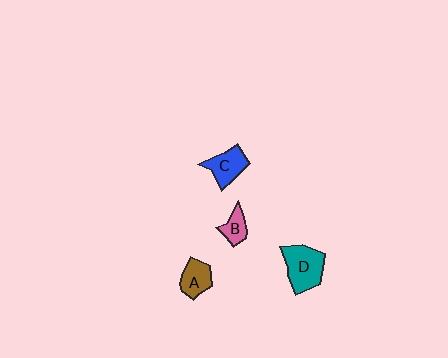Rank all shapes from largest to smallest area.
From largest to smallest: D (teal), C (blue), A (brown), B (pink).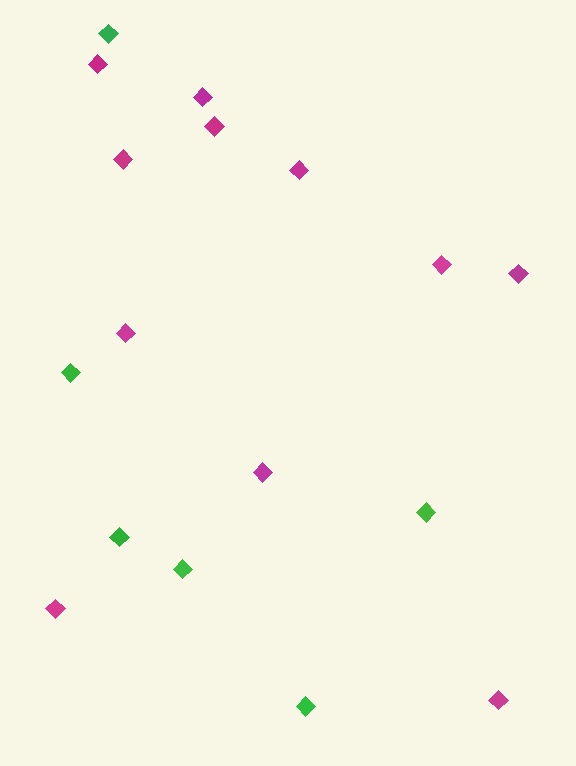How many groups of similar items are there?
There are 2 groups: one group of magenta diamonds (11) and one group of green diamonds (6).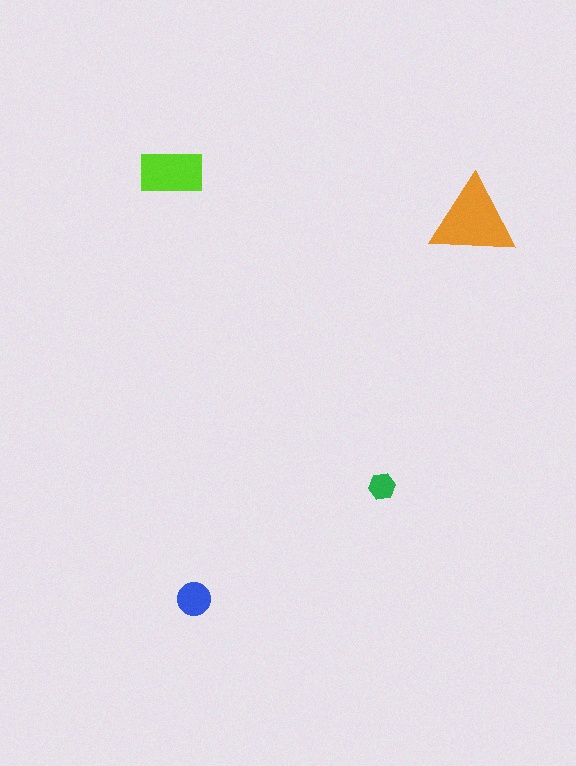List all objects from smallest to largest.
The green hexagon, the blue circle, the lime rectangle, the orange triangle.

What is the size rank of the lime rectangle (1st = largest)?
2nd.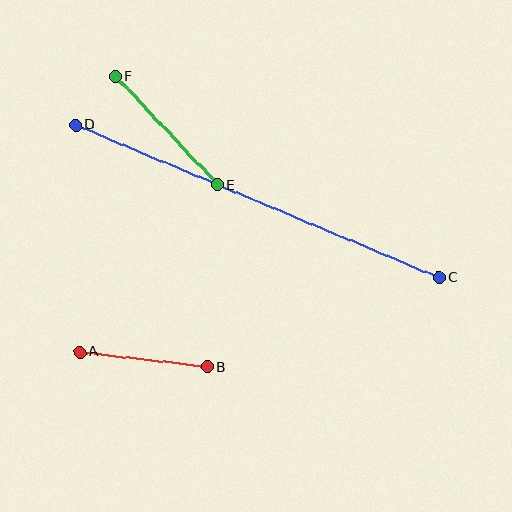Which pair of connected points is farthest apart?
Points C and D are farthest apart.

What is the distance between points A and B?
The distance is approximately 128 pixels.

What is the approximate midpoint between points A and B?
The midpoint is at approximately (144, 360) pixels.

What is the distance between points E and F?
The distance is approximately 149 pixels.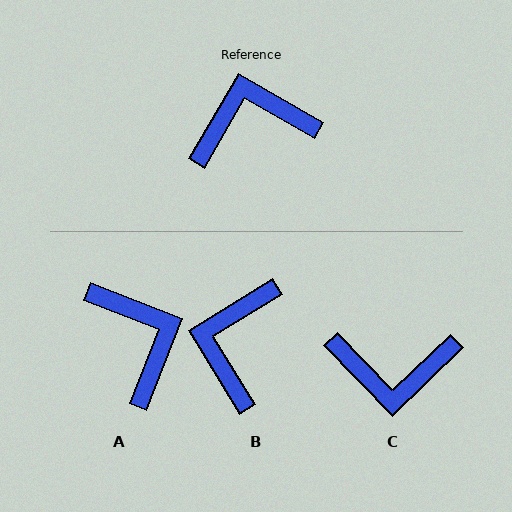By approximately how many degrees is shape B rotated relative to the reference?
Approximately 62 degrees counter-clockwise.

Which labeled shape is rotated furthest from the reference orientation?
C, about 164 degrees away.